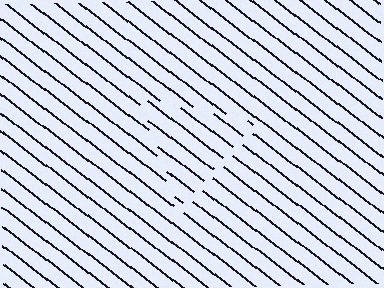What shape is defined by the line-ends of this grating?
An illusory triangle. The interior of the shape contains the same grating, shifted by half a period — the contour is defined by the phase discontinuity where line-ends from the inner and outer gratings abut.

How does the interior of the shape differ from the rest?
The interior of the shape contains the same grating, shifted by half a period — the contour is defined by the phase discontinuity where line-ends from the inner and outer gratings abut.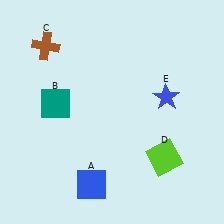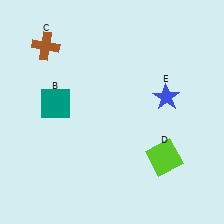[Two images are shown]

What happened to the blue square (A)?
The blue square (A) was removed in Image 2. It was in the bottom-left area of Image 1.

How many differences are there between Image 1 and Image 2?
There is 1 difference between the two images.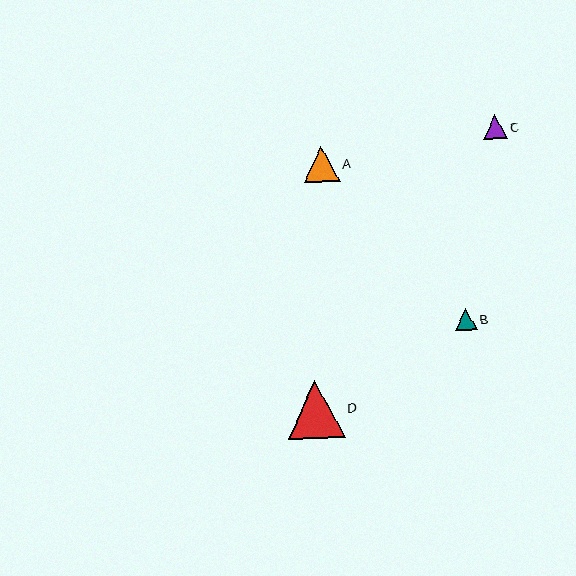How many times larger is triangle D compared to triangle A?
Triangle D is approximately 1.6 times the size of triangle A.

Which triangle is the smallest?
Triangle B is the smallest with a size of approximately 22 pixels.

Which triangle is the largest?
Triangle D is the largest with a size of approximately 57 pixels.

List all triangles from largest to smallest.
From largest to smallest: D, A, C, B.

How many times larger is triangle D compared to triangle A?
Triangle D is approximately 1.6 times the size of triangle A.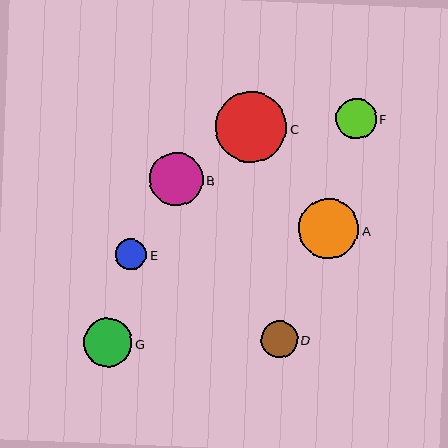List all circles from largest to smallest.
From largest to smallest: C, A, B, G, F, D, E.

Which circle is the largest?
Circle C is the largest with a size of approximately 71 pixels.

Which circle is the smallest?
Circle E is the smallest with a size of approximately 31 pixels.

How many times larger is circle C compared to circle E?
Circle C is approximately 2.3 times the size of circle E.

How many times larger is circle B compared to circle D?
Circle B is approximately 1.4 times the size of circle D.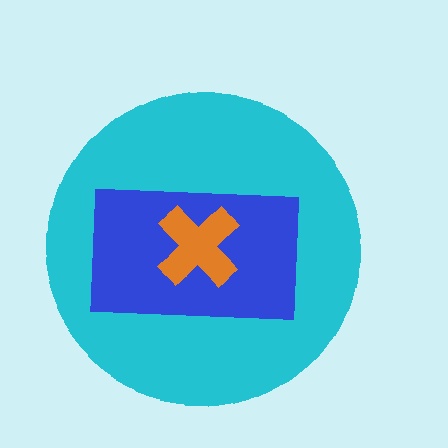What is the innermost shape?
The orange cross.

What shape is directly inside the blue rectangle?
The orange cross.